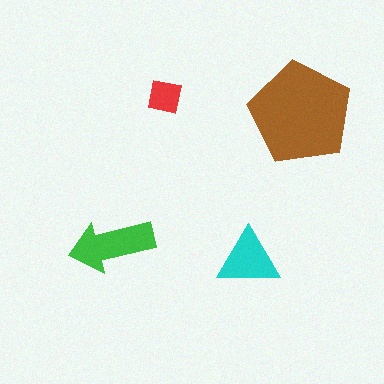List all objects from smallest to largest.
The red square, the cyan triangle, the green arrow, the brown pentagon.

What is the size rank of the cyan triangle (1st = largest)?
3rd.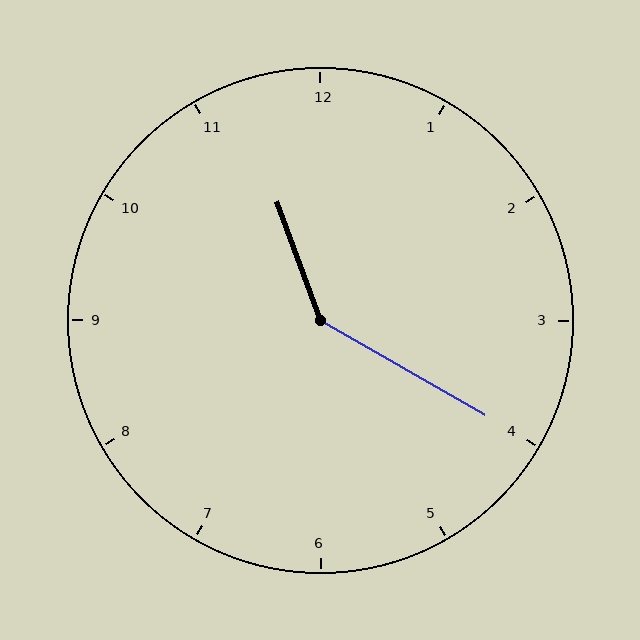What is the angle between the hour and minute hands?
Approximately 140 degrees.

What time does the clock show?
11:20.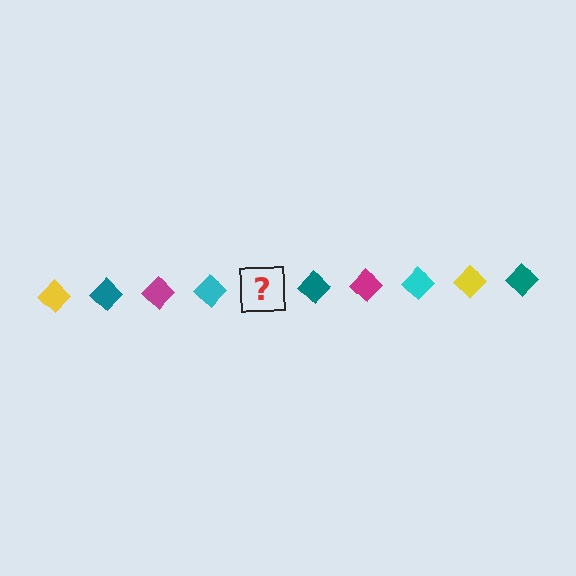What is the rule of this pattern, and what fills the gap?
The rule is that the pattern cycles through yellow, teal, magenta, cyan diamonds. The gap should be filled with a yellow diamond.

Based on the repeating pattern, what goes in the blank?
The blank should be a yellow diamond.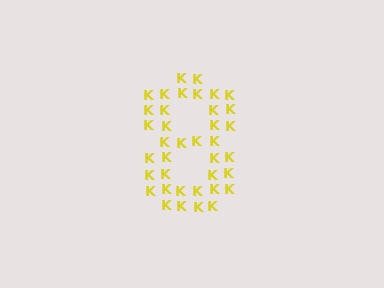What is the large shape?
The large shape is the digit 8.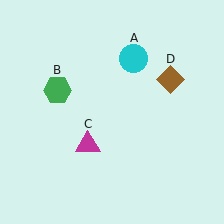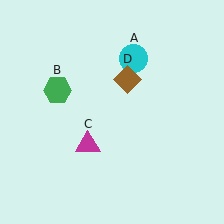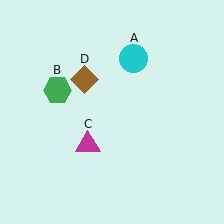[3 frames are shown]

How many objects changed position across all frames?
1 object changed position: brown diamond (object D).